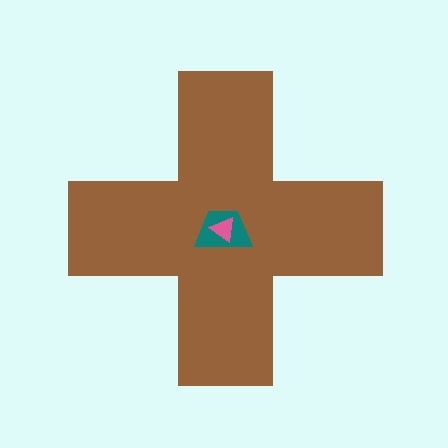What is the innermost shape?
The pink triangle.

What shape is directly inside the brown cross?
The teal trapezoid.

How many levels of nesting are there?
3.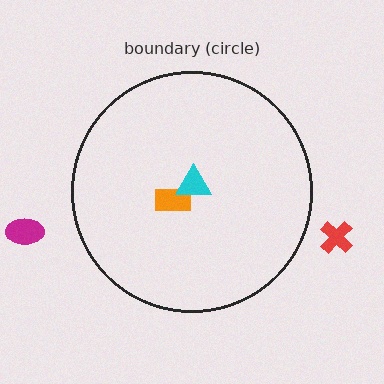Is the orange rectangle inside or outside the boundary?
Inside.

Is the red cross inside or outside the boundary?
Outside.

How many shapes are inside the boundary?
2 inside, 2 outside.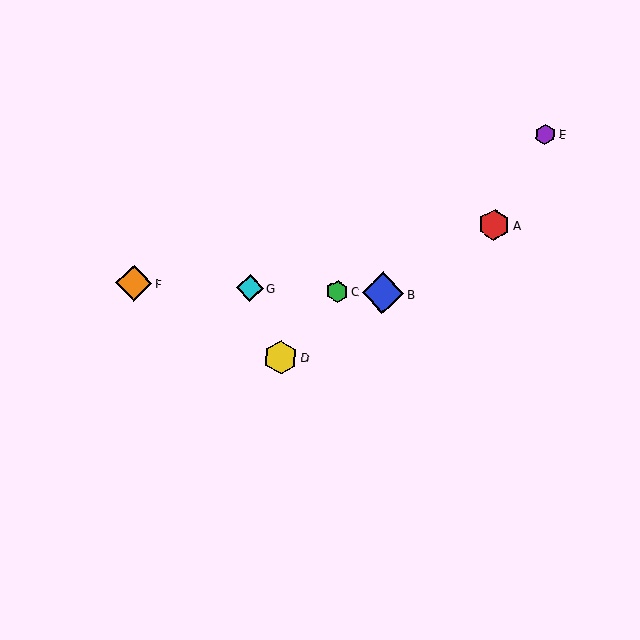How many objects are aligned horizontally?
4 objects (B, C, F, G) are aligned horizontally.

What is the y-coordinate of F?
Object F is at y≈283.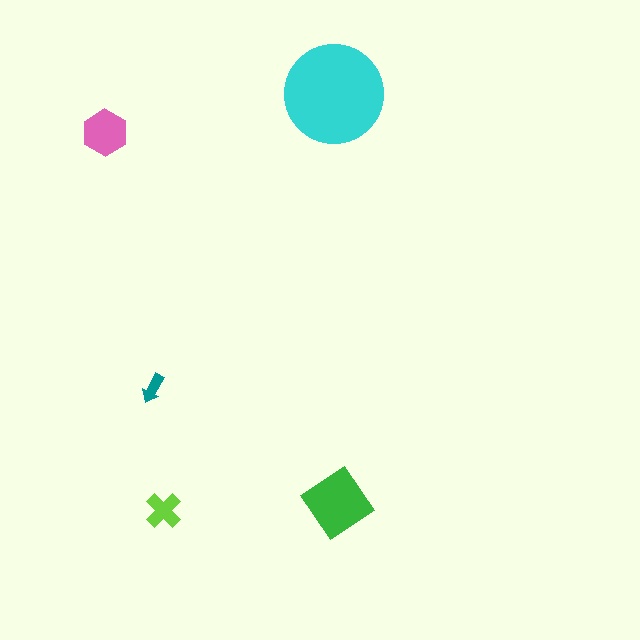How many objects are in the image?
There are 5 objects in the image.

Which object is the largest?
The cyan circle.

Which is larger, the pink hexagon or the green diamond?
The green diamond.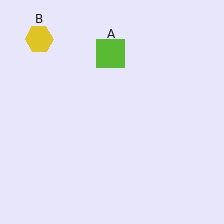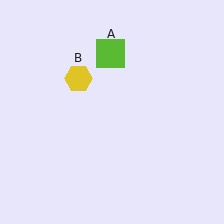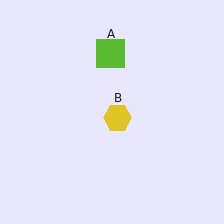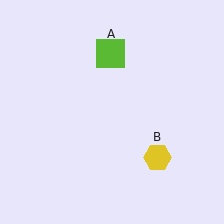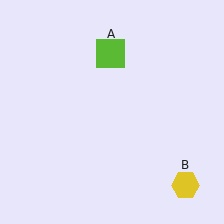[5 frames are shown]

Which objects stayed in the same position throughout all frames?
Lime square (object A) remained stationary.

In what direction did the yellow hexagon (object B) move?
The yellow hexagon (object B) moved down and to the right.